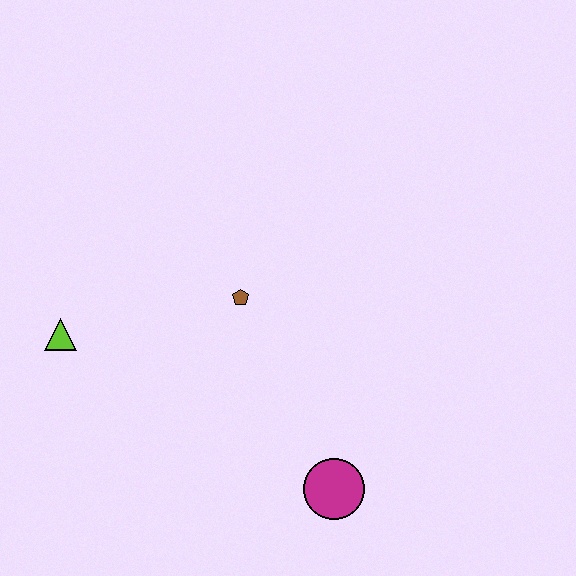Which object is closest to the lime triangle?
The brown pentagon is closest to the lime triangle.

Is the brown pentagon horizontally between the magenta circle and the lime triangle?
Yes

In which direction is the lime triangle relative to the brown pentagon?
The lime triangle is to the left of the brown pentagon.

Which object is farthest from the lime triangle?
The magenta circle is farthest from the lime triangle.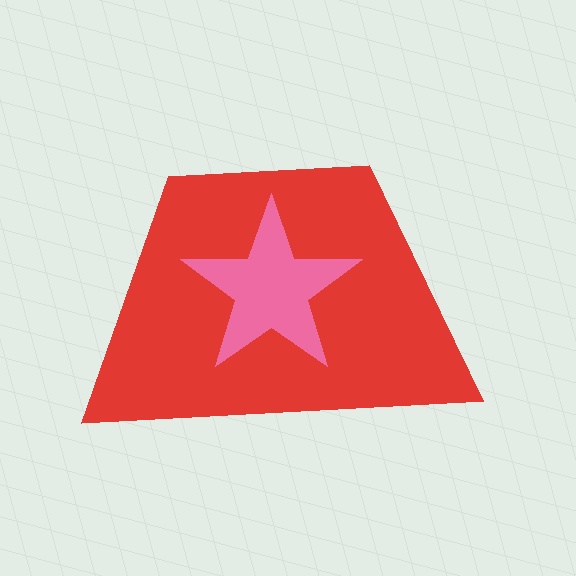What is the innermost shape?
The pink star.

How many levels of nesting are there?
2.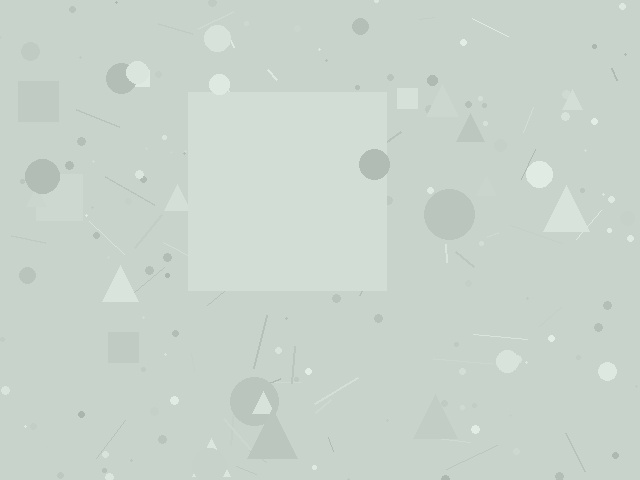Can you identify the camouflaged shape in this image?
The camouflaged shape is a square.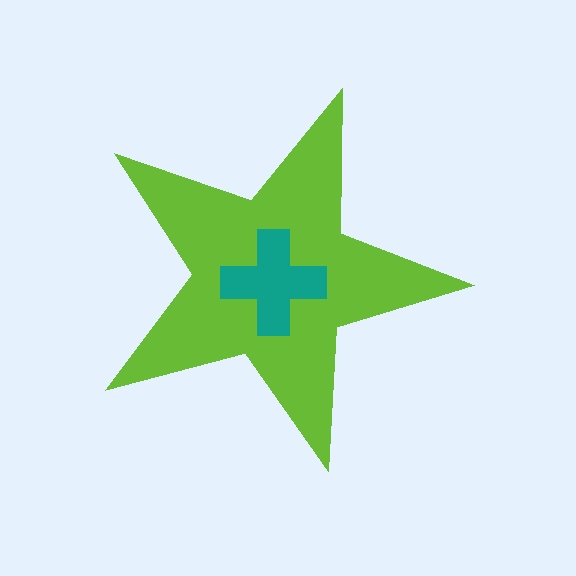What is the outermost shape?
The lime star.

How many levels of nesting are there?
2.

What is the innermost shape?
The teal cross.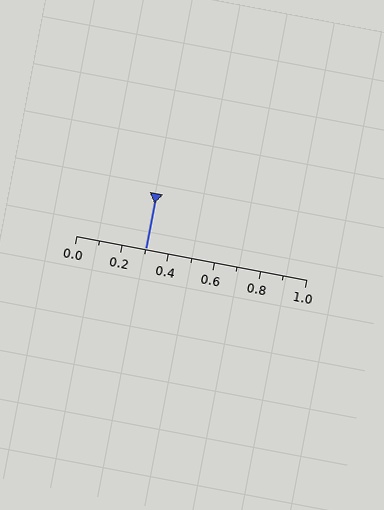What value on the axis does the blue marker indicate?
The marker indicates approximately 0.3.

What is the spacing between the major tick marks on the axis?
The major ticks are spaced 0.2 apart.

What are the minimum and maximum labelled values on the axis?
The axis runs from 0.0 to 1.0.